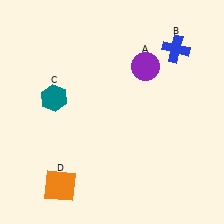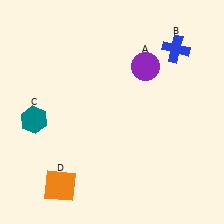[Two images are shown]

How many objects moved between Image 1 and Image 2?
1 object moved between the two images.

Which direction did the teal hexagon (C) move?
The teal hexagon (C) moved down.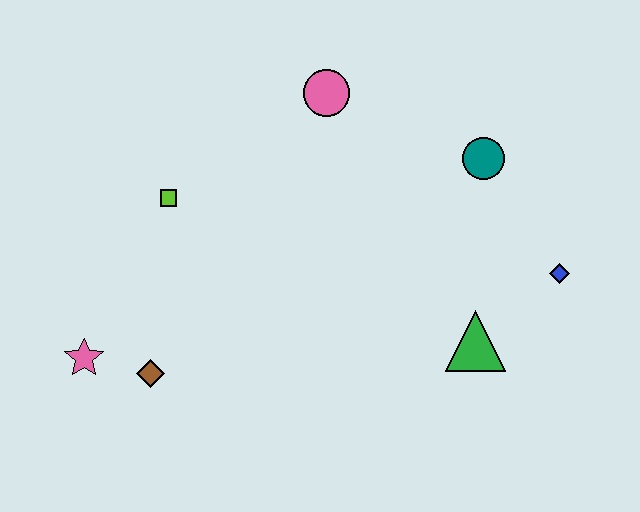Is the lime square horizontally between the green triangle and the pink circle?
No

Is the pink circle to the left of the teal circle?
Yes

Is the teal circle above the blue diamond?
Yes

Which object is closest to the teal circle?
The blue diamond is closest to the teal circle.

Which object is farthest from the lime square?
The blue diamond is farthest from the lime square.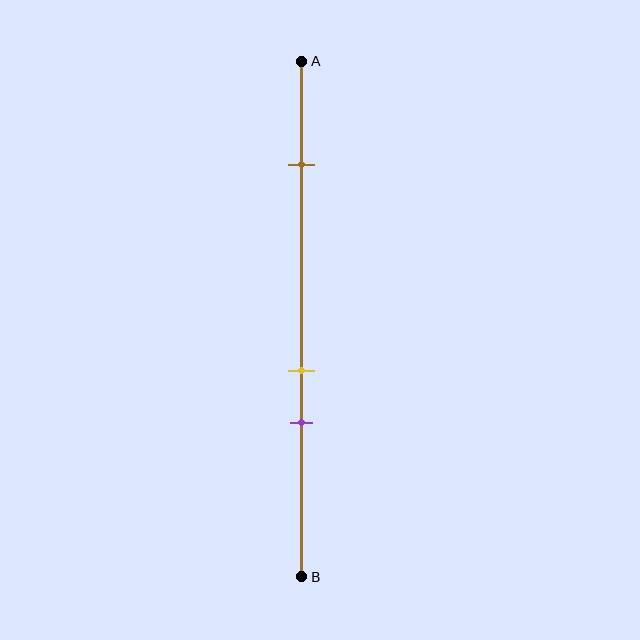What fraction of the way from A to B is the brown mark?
The brown mark is approximately 20% (0.2) of the way from A to B.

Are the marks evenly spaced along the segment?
No, the marks are not evenly spaced.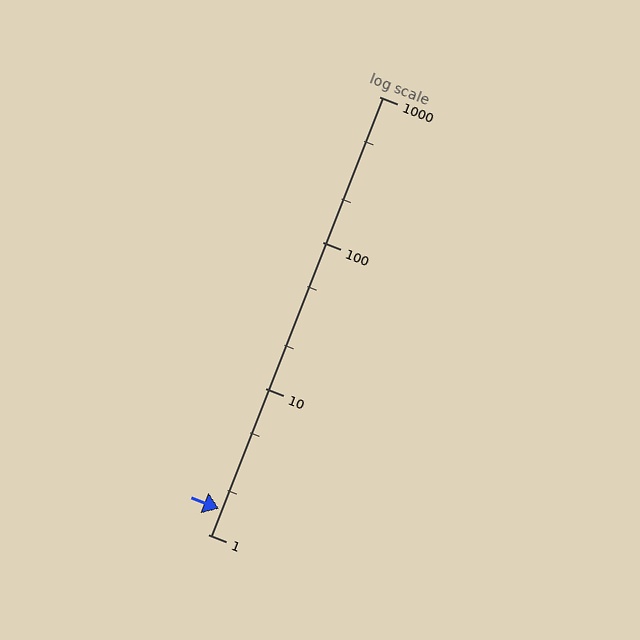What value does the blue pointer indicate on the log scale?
The pointer indicates approximately 1.5.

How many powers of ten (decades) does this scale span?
The scale spans 3 decades, from 1 to 1000.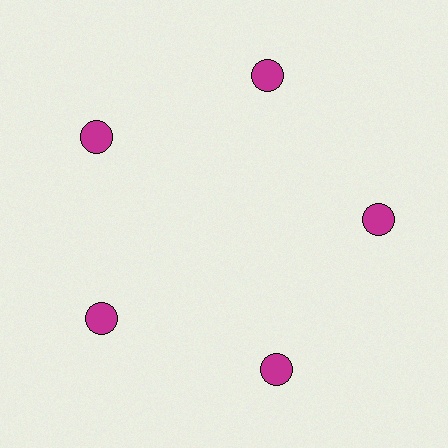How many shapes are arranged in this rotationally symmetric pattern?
There are 5 shapes, arranged in 5 groups of 1.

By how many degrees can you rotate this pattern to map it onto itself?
The pattern maps onto itself every 72 degrees of rotation.